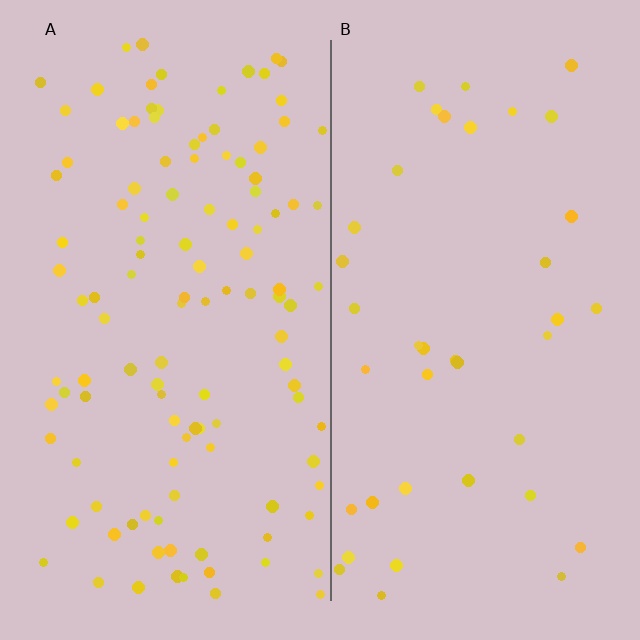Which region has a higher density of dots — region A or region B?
A (the left).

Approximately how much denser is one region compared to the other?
Approximately 2.9× — region A over region B.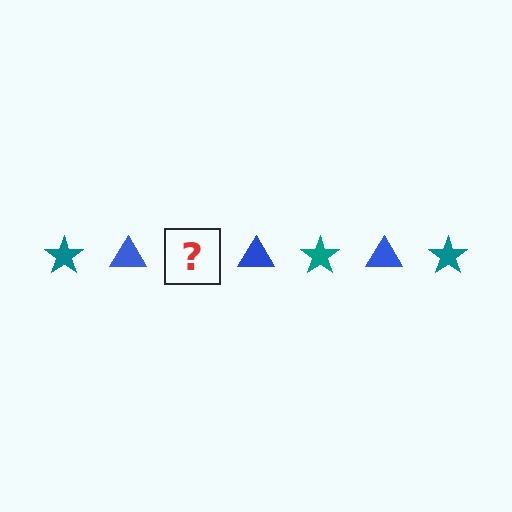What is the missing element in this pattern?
The missing element is a teal star.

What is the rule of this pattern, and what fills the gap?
The rule is that the pattern alternates between teal star and blue triangle. The gap should be filled with a teal star.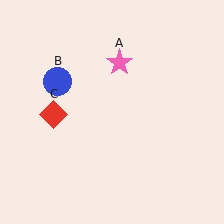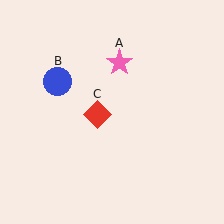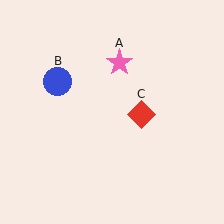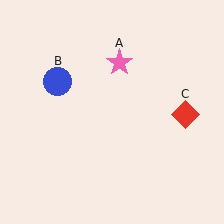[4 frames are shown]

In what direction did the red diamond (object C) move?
The red diamond (object C) moved right.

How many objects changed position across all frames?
1 object changed position: red diamond (object C).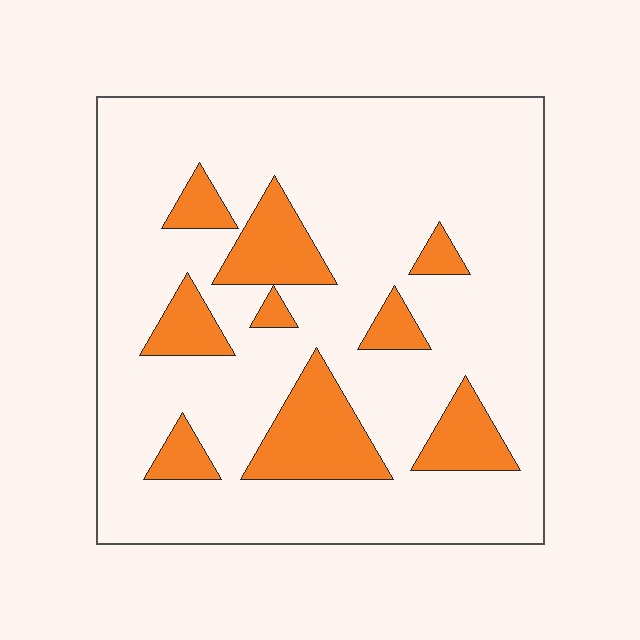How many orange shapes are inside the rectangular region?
9.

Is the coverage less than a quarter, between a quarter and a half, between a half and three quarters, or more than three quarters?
Less than a quarter.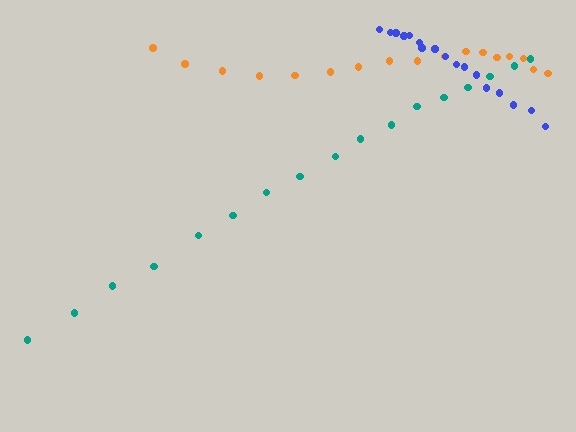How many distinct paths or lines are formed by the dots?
There are 3 distinct paths.